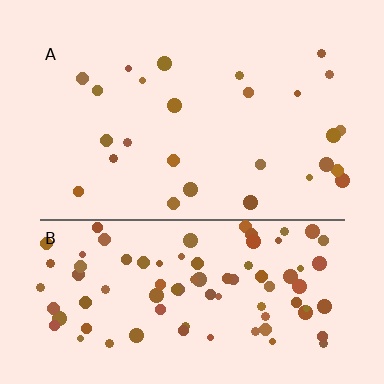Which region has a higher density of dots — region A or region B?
B (the bottom).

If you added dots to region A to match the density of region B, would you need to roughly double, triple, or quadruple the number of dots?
Approximately triple.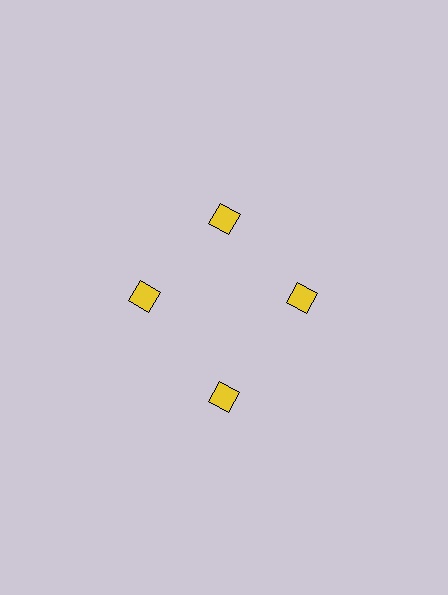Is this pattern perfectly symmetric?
No. The 4 yellow diamonds are arranged in a ring, but one element near the 6 o'clock position is pushed outward from the center, breaking the 4-fold rotational symmetry.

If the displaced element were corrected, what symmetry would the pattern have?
It would have 4-fold rotational symmetry — the pattern would map onto itself every 90 degrees.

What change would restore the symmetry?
The symmetry would be restored by moving it inward, back onto the ring so that all 4 diamonds sit at equal angles and equal distance from the center.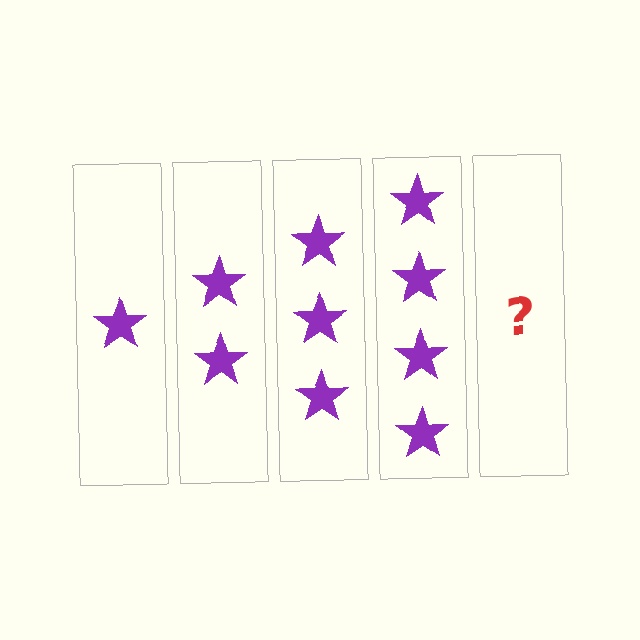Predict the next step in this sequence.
The next step is 5 stars.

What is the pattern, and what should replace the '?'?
The pattern is that each step adds one more star. The '?' should be 5 stars.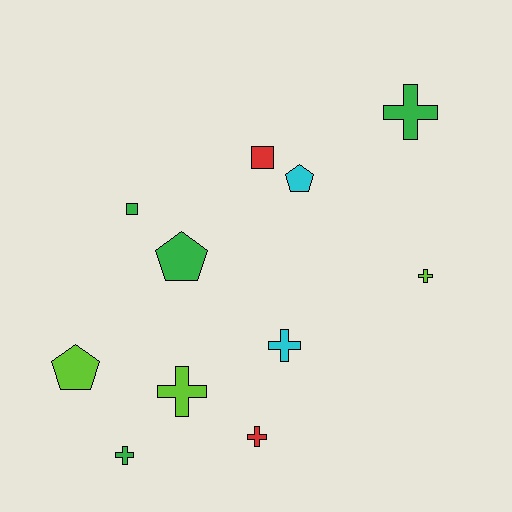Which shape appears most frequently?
Cross, with 6 objects.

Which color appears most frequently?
Green, with 4 objects.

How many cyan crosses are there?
There is 1 cyan cross.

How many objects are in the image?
There are 11 objects.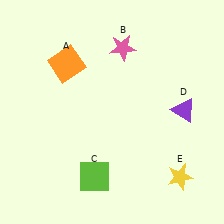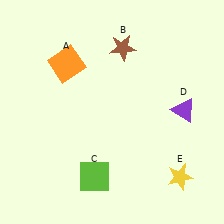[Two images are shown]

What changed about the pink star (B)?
In Image 1, B is pink. In Image 2, it changed to brown.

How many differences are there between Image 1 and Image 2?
There is 1 difference between the two images.